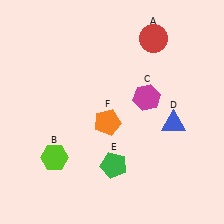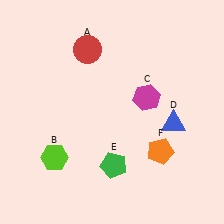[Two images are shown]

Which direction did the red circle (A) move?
The red circle (A) moved left.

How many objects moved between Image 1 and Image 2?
2 objects moved between the two images.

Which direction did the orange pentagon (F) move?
The orange pentagon (F) moved right.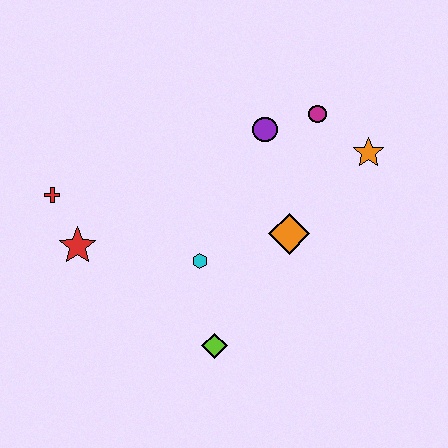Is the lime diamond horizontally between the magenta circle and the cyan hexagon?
Yes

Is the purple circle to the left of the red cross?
No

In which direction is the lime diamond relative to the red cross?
The lime diamond is to the right of the red cross.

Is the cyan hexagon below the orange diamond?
Yes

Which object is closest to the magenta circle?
The purple circle is closest to the magenta circle.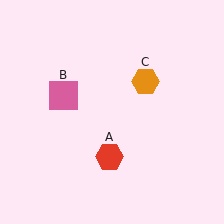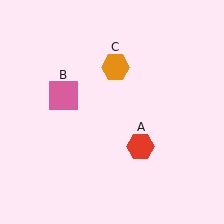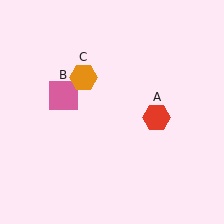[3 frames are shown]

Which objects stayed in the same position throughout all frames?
Pink square (object B) remained stationary.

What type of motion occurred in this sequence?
The red hexagon (object A), orange hexagon (object C) rotated counterclockwise around the center of the scene.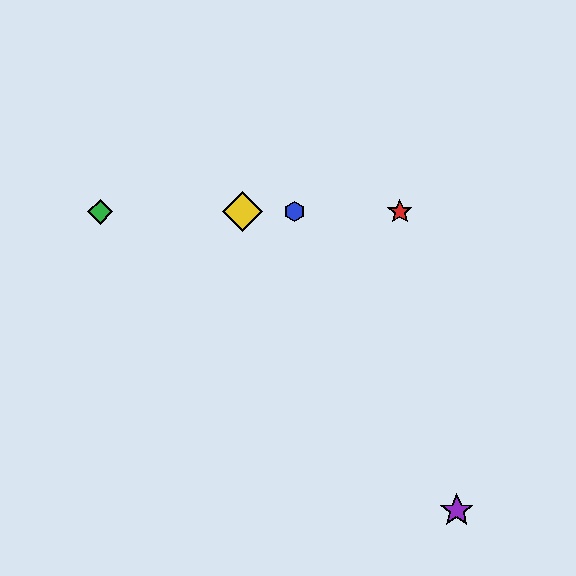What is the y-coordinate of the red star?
The red star is at y≈212.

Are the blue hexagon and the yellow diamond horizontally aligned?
Yes, both are at y≈212.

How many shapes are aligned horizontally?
4 shapes (the red star, the blue hexagon, the green diamond, the yellow diamond) are aligned horizontally.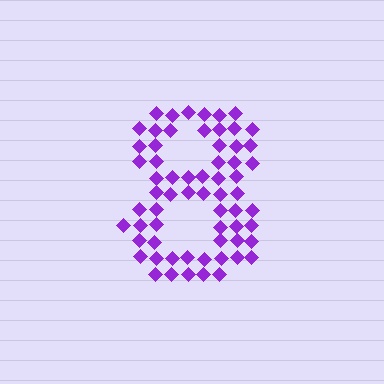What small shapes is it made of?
It is made of small diamonds.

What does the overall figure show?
The overall figure shows the digit 8.